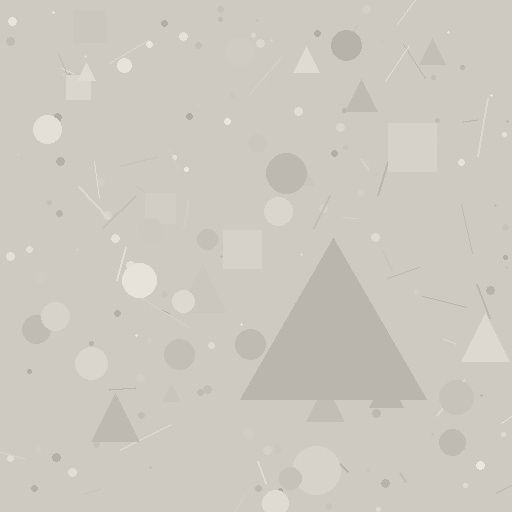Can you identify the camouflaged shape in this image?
The camouflaged shape is a triangle.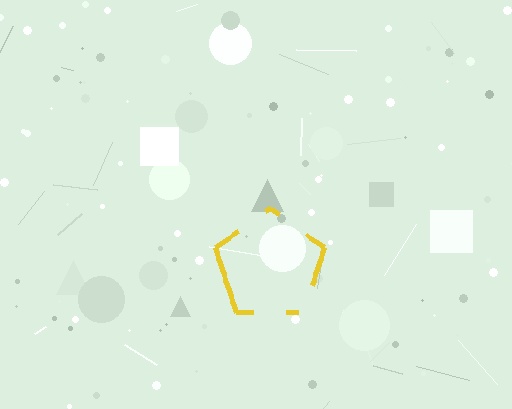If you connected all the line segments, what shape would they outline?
They would outline a pentagon.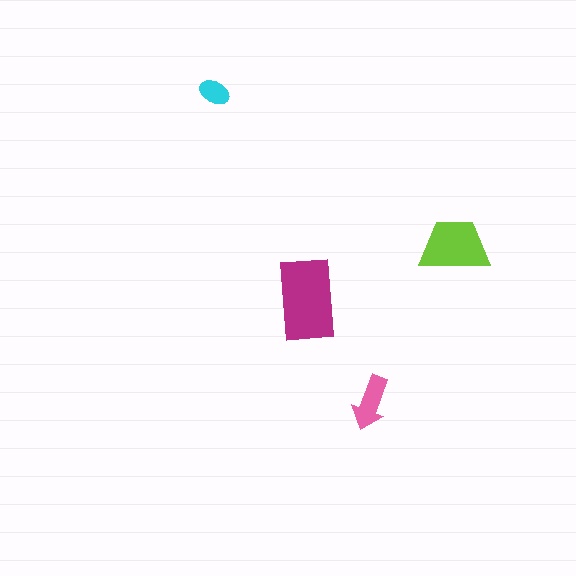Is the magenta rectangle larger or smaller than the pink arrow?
Larger.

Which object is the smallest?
The cyan ellipse.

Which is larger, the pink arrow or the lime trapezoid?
The lime trapezoid.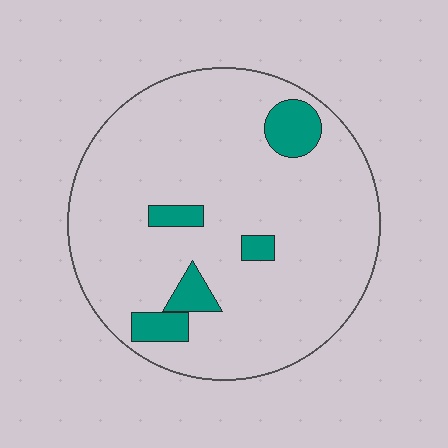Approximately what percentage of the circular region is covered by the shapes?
Approximately 10%.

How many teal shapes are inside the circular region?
5.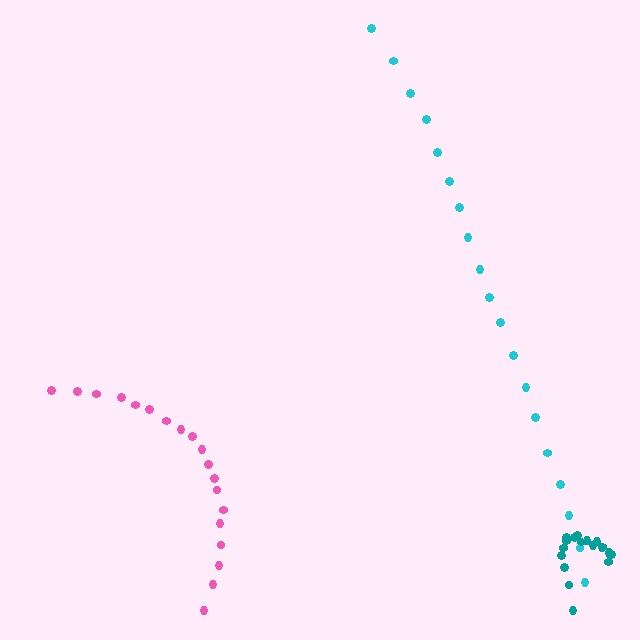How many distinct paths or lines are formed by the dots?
There are 3 distinct paths.